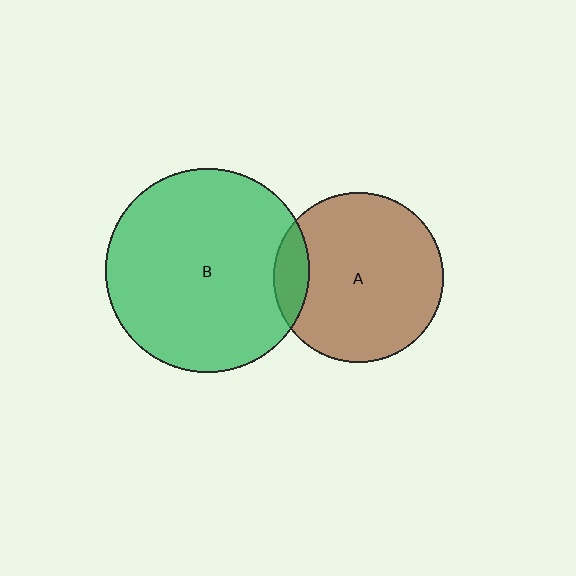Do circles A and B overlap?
Yes.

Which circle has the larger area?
Circle B (green).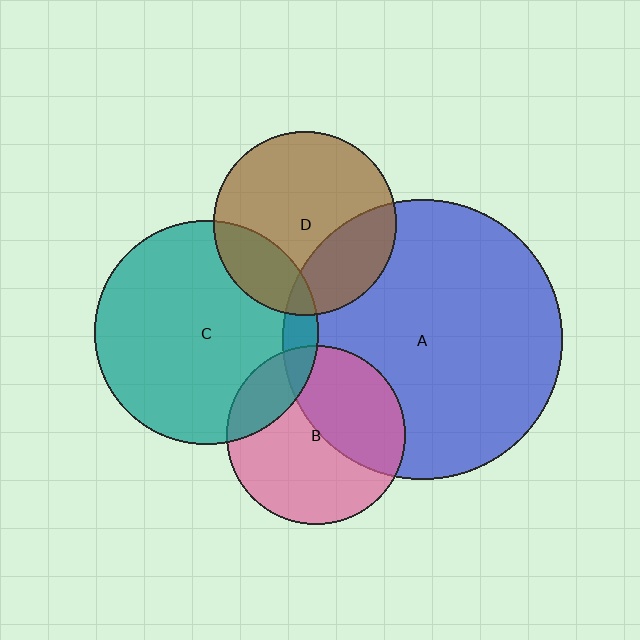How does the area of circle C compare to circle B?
Approximately 1.6 times.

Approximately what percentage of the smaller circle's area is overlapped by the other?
Approximately 25%.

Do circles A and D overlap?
Yes.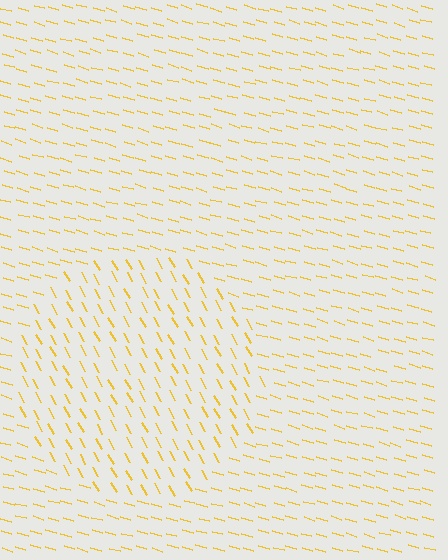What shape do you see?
I see a circle.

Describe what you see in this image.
The image is filled with small yellow line segments. A circle region in the image has lines oriented differently from the surrounding lines, creating a visible texture boundary.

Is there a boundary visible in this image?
Yes, there is a texture boundary formed by a change in line orientation.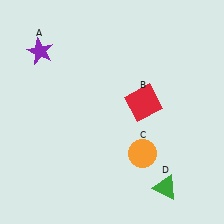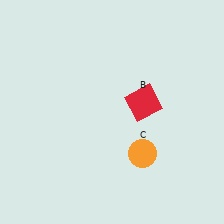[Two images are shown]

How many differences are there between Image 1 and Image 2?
There are 2 differences between the two images.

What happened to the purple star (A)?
The purple star (A) was removed in Image 2. It was in the top-left area of Image 1.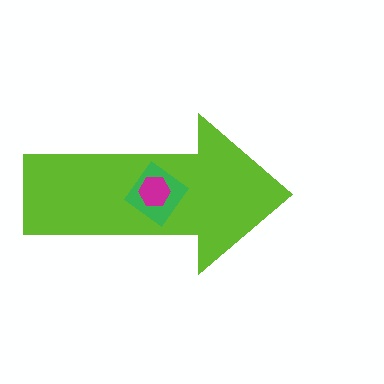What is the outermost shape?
The lime arrow.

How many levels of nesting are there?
3.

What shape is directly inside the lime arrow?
The green diamond.